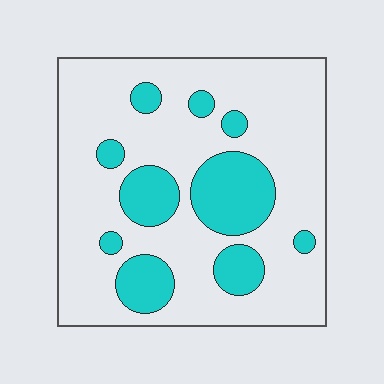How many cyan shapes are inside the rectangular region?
10.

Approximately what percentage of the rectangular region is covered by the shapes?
Approximately 25%.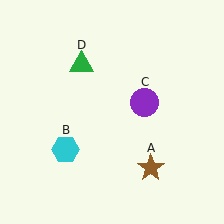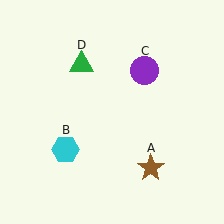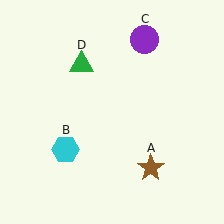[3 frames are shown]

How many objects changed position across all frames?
1 object changed position: purple circle (object C).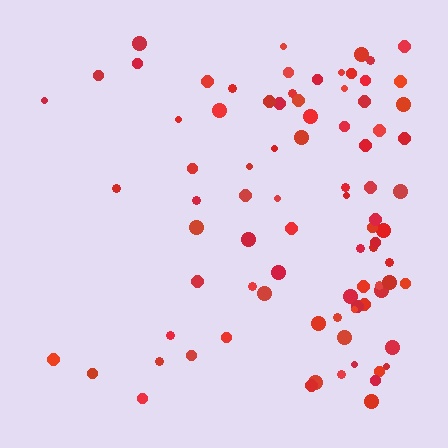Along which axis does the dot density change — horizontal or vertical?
Horizontal.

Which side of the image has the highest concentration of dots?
The right.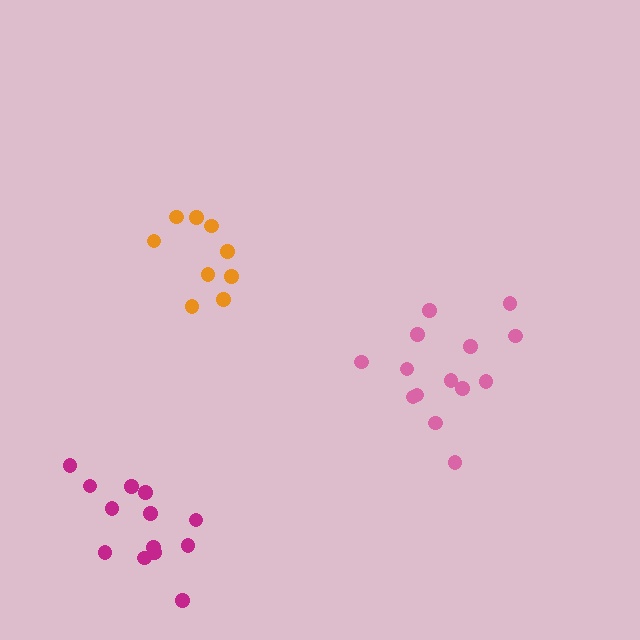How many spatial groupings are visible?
There are 3 spatial groupings.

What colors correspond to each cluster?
The clusters are colored: magenta, orange, pink.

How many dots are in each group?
Group 1: 13 dots, Group 2: 9 dots, Group 3: 14 dots (36 total).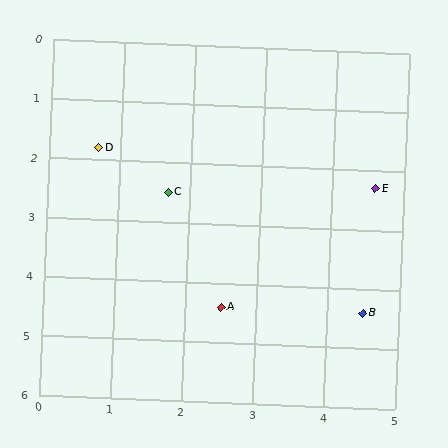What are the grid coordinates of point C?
Point C is at approximately (1.7, 2.5).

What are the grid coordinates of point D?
Point D is at approximately (0.7, 1.8).